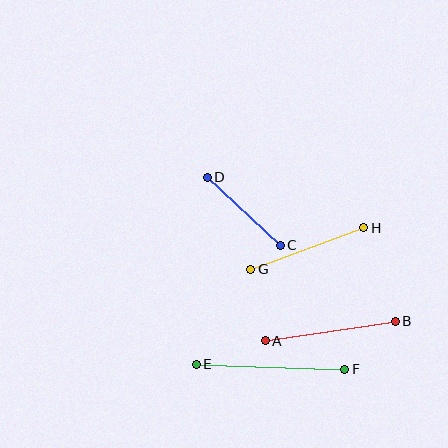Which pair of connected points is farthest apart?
Points E and F are farthest apart.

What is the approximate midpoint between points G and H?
The midpoint is at approximately (307, 248) pixels.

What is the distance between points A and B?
The distance is approximately 132 pixels.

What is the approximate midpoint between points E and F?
The midpoint is at approximately (270, 367) pixels.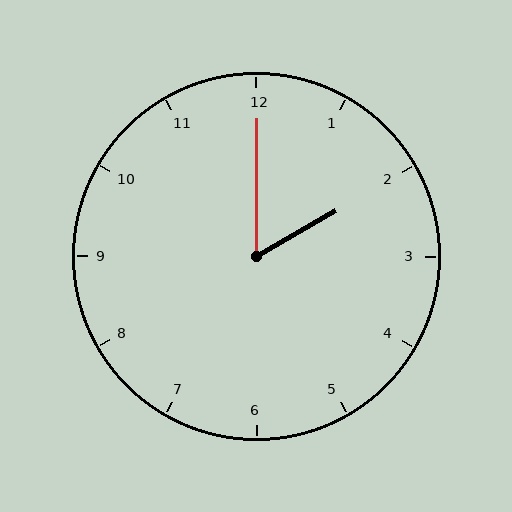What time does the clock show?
2:00.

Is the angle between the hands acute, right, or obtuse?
It is acute.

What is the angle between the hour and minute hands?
Approximately 60 degrees.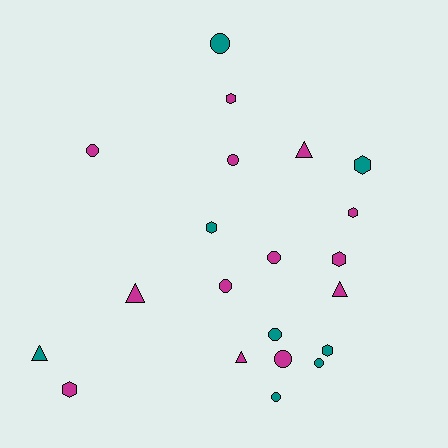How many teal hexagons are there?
There are 3 teal hexagons.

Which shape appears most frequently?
Circle, with 9 objects.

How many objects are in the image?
There are 21 objects.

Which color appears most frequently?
Magenta, with 13 objects.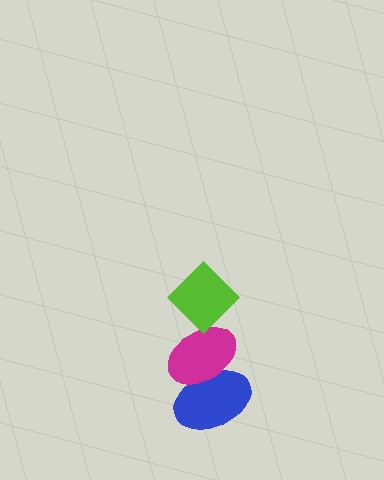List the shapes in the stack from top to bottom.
From top to bottom: the lime diamond, the magenta ellipse, the blue ellipse.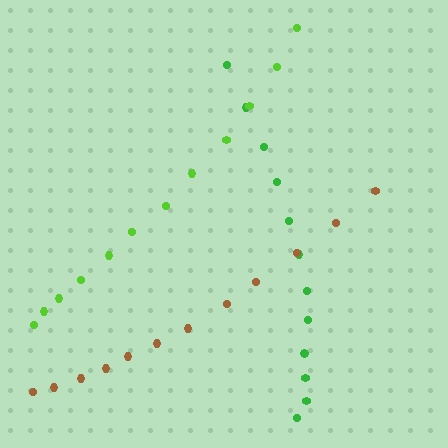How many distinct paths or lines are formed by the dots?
There are 3 distinct paths.